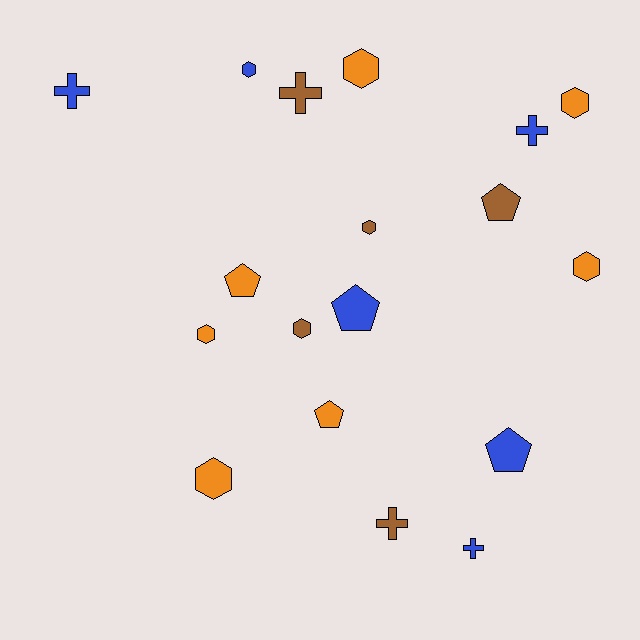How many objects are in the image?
There are 18 objects.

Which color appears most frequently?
Orange, with 7 objects.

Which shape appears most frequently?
Hexagon, with 8 objects.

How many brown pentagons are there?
There is 1 brown pentagon.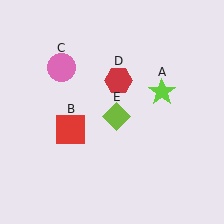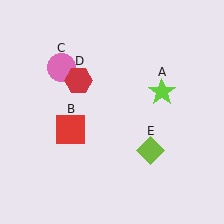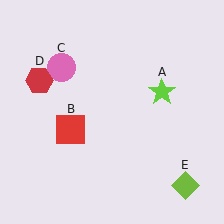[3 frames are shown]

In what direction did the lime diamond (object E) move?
The lime diamond (object E) moved down and to the right.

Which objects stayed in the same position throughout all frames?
Lime star (object A) and red square (object B) and pink circle (object C) remained stationary.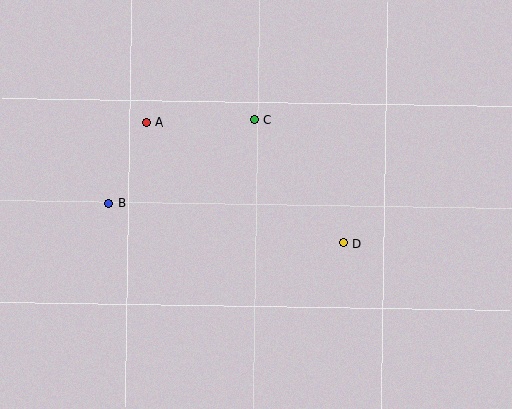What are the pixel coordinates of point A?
Point A is at (147, 123).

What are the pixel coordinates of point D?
Point D is at (344, 243).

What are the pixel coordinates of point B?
Point B is at (109, 203).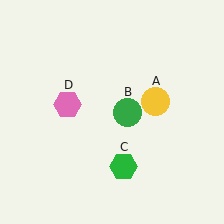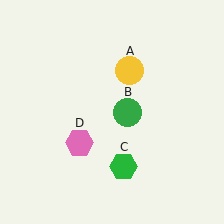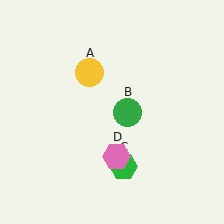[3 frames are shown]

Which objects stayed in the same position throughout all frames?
Green circle (object B) and green hexagon (object C) remained stationary.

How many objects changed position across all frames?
2 objects changed position: yellow circle (object A), pink hexagon (object D).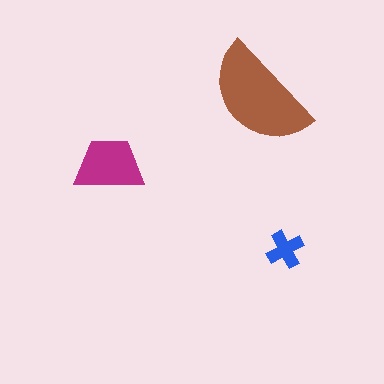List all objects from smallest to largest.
The blue cross, the magenta trapezoid, the brown semicircle.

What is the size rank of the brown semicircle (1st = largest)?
1st.